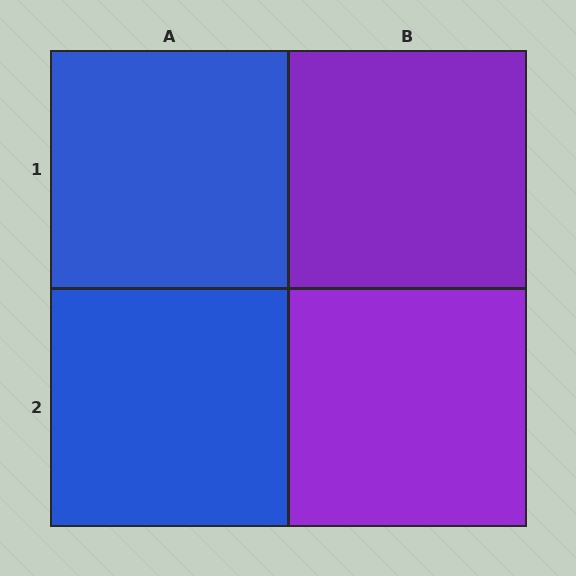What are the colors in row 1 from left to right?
Blue, purple.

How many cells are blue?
2 cells are blue.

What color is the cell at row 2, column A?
Blue.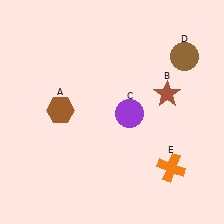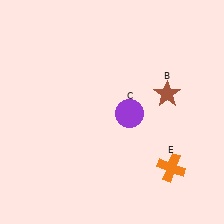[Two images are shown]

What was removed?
The brown hexagon (A), the brown circle (D) were removed in Image 2.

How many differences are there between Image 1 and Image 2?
There are 2 differences between the two images.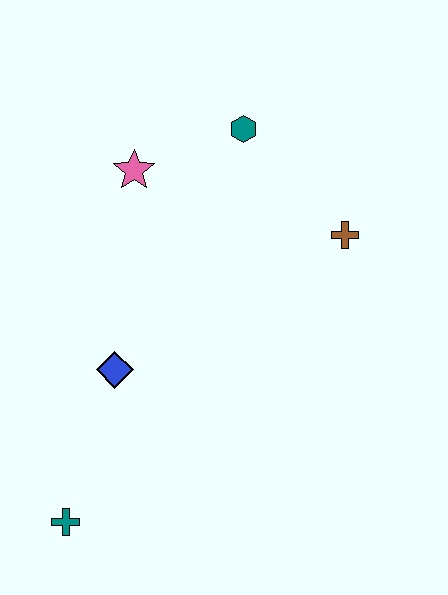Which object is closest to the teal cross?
The blue diamond is closest to the teal cross.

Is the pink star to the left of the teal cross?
No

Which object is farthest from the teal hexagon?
The teal cross is farthest from the teal hexagon.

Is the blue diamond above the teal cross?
Yes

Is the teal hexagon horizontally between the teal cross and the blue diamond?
No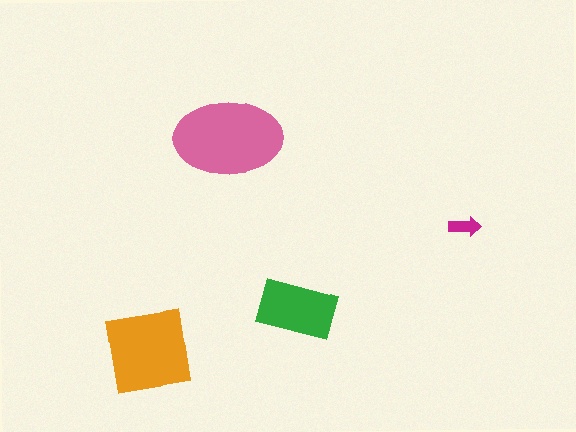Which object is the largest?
The pink ellipse.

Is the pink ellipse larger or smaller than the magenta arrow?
Larger.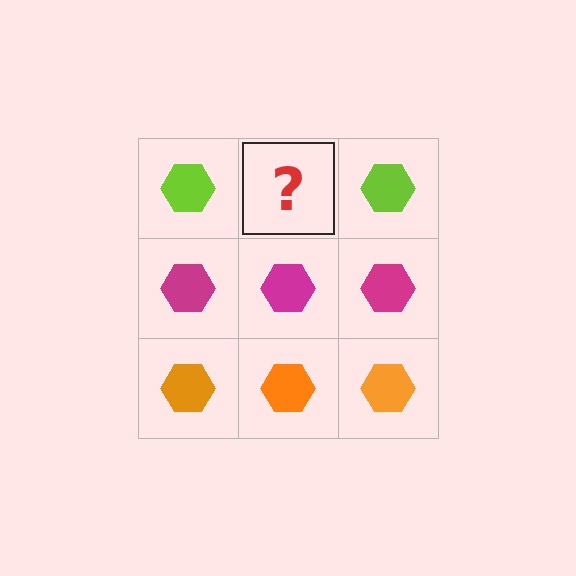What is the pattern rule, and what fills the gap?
The rule is that each row has a consistent color. The gap should be filled with a lime hexagon.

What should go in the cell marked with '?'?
The missing cell should contain a lime hexagon.